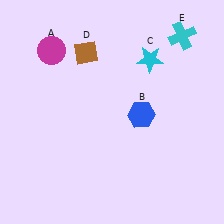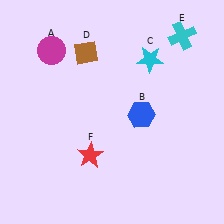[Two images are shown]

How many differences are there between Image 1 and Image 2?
There is 1 difference between the two images.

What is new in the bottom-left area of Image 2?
A red star (F) was added in the bottom-left area of Image 2.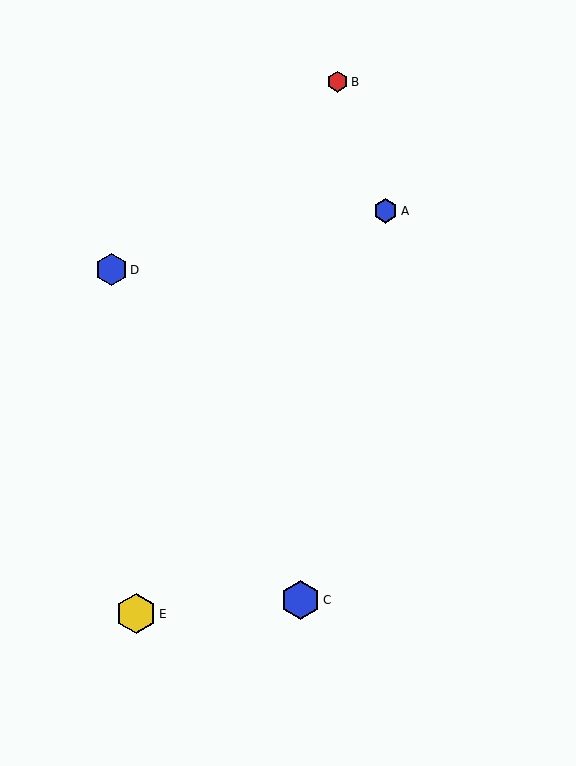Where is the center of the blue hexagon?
The center of the blue hexagon is at (300, 600).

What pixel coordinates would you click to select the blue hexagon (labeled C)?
Click at (300, 600) to select the blue hexagon C.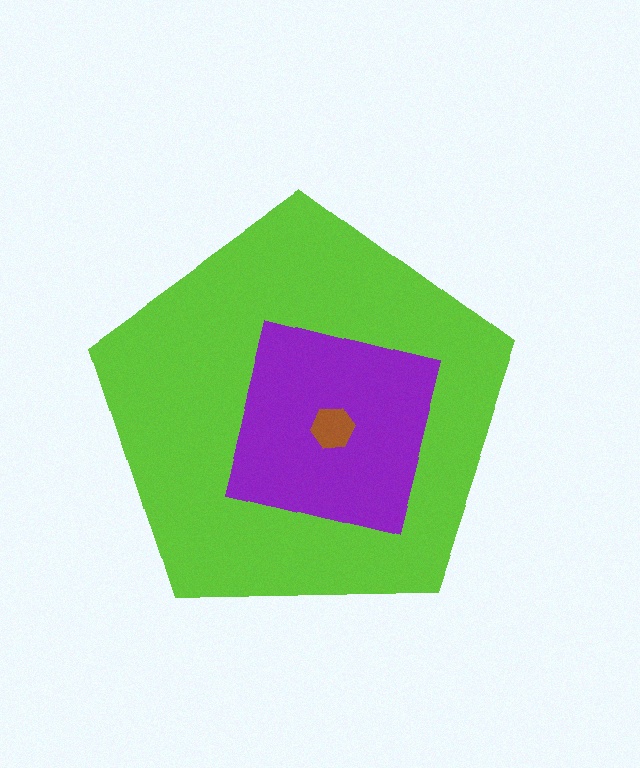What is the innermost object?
The brown hexagon.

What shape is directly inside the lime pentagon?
The purple square.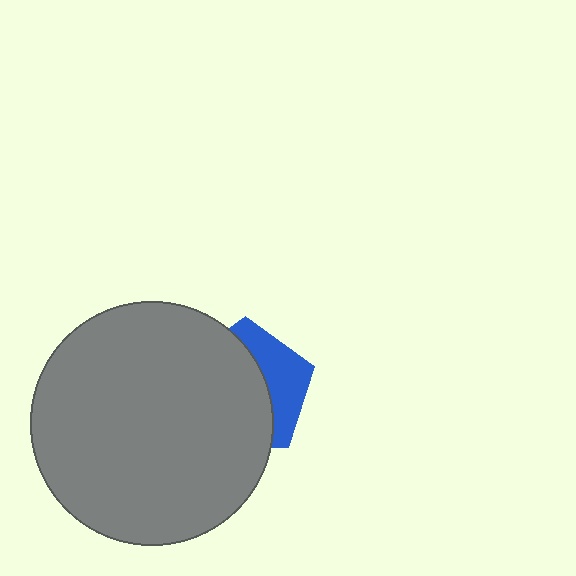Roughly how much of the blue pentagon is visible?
A small part of it is visible (roughly 34%).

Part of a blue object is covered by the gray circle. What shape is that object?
It is a pentagon.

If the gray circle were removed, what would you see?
You would see the complete blue pentagon.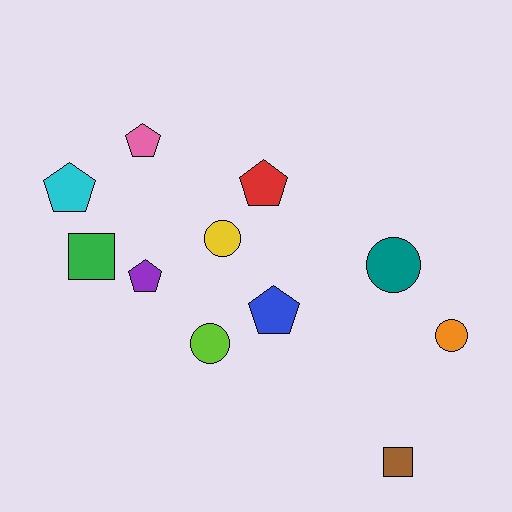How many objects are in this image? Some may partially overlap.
There are 11 objects.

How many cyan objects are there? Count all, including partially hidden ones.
There is 1 cyan object.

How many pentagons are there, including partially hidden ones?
There are 5 pentagons.